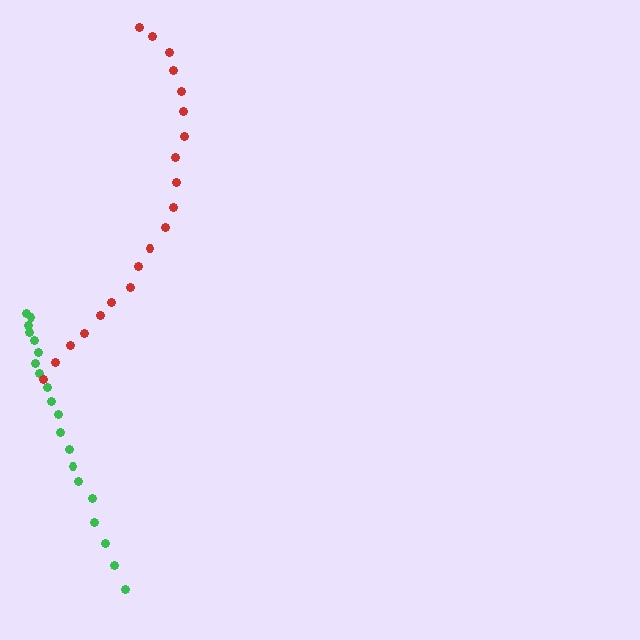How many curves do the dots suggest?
There are 2 distinct paths.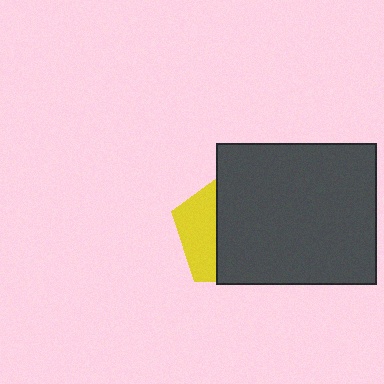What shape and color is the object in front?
The object in front is a dark gray rectangle.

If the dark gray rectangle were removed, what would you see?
You would see the complete yellow pentagon.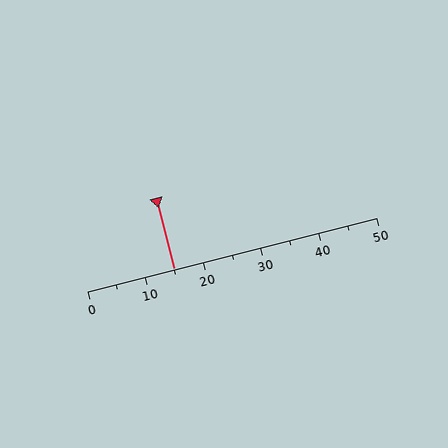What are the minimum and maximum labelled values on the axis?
The axis runs from 0 to 50.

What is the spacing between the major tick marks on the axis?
The major ticks are spaced 10 apart.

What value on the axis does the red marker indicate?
The marker indicates approximately 15.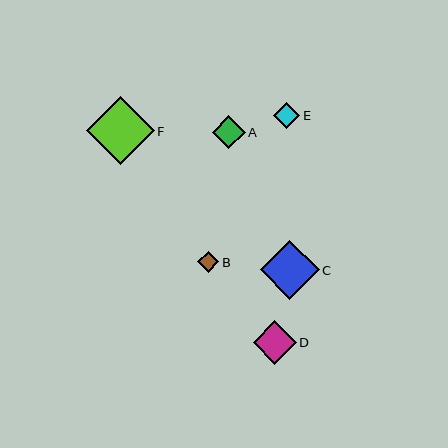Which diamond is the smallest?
Diamond B is the smallest with a size of approximately 21 pixels.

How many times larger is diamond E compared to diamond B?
Diamond E is approximately 1.3 times the size of diamond B.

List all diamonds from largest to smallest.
From largest to smallest: F, C, D, A, E, B.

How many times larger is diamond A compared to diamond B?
Diamond A is approximately 1.6 times the size of diamond B.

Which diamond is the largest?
Diamond F is the largest with a size of approximately 68 pixels.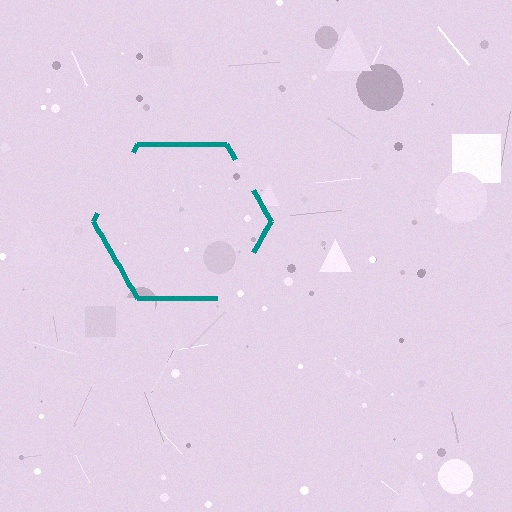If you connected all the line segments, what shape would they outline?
They would outline a hexagon.